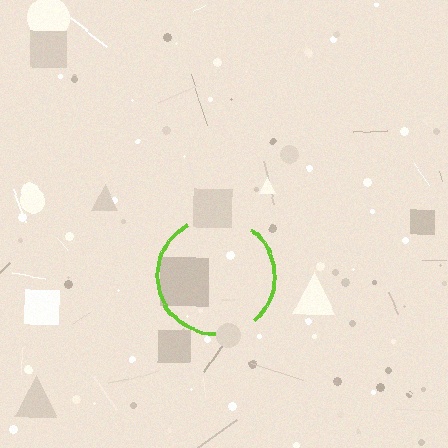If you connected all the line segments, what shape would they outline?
They would outline a circle.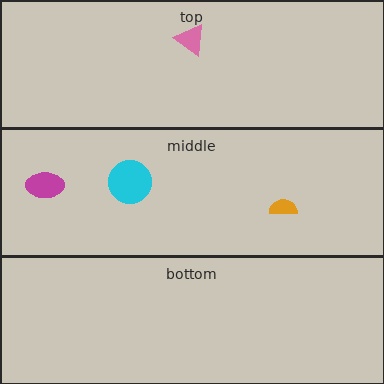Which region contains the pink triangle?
The top region.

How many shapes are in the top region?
1.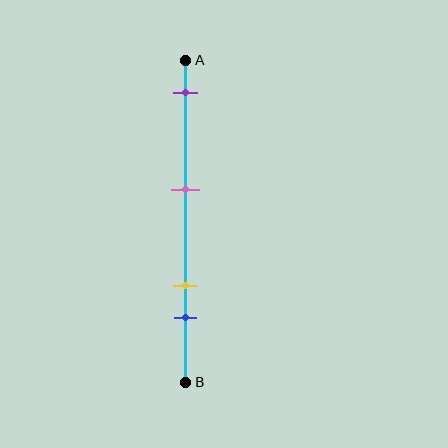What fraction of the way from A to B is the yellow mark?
The yellow mark is approximately 70% (0.7) of the way from A to B.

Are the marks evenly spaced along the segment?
No, the marks are not evenly spaced.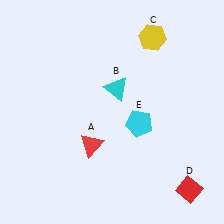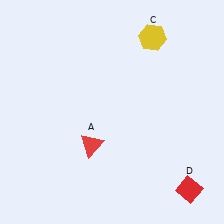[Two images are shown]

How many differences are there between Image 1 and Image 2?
There are 2 differences between the two images.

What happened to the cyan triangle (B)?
The cyan triangle (B) was removed in Image 2. It was in the top-right area of Image 1.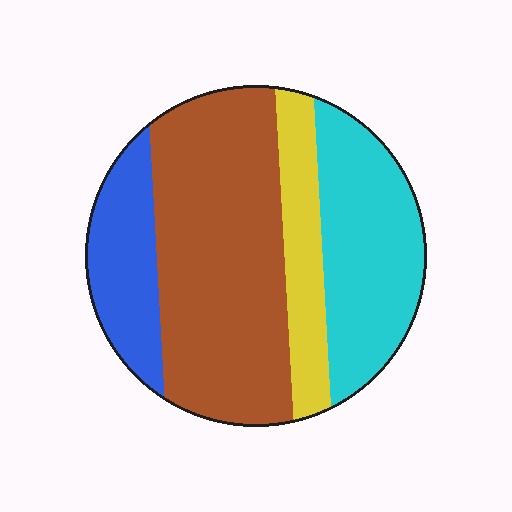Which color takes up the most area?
Brown, at roughly 45%.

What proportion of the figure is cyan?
Cyan covers 26% of the figure.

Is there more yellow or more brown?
Brown.